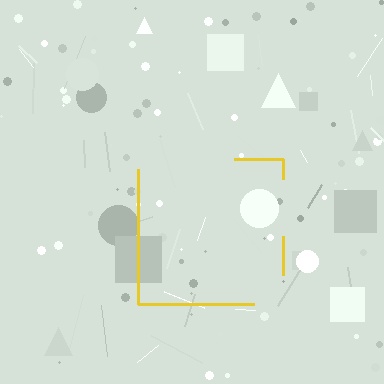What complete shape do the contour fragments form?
The contour fragments form a square.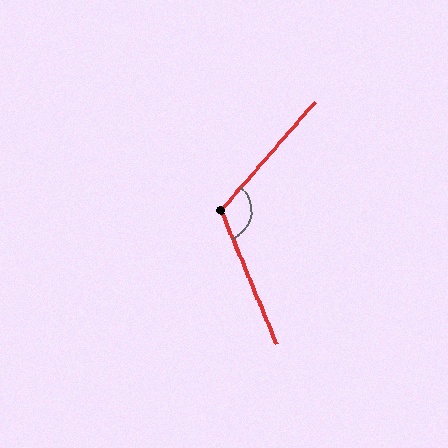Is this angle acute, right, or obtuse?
It is obtuse.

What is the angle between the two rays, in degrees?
Approximately 116 degrees.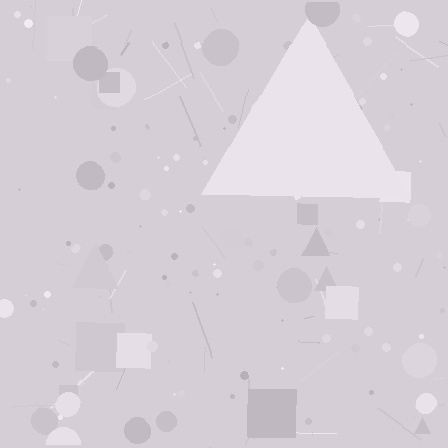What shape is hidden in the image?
A triangle is hidden in the image.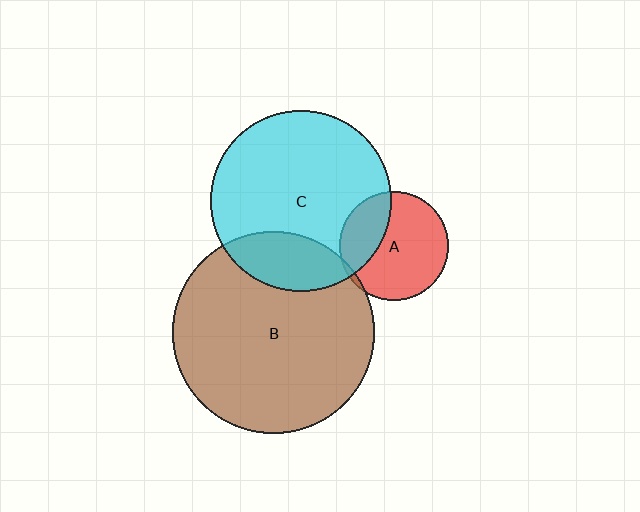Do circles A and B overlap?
Yes.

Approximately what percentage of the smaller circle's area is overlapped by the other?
Approximately 5%.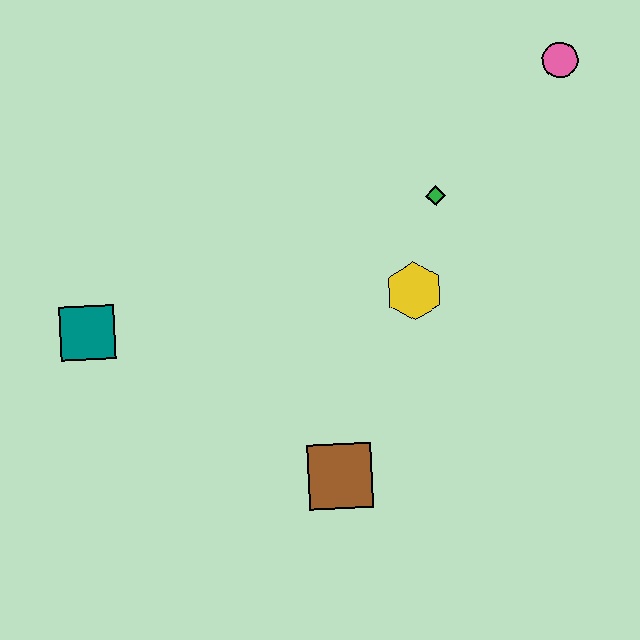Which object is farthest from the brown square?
The pink circle is farthest from the brown square.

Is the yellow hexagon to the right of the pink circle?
No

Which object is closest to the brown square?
The yellow hexagon is closest to the brown square.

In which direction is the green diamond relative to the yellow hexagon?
The green diamond is above the yellow hexagon.